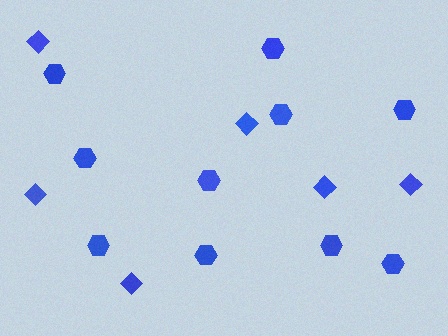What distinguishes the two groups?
There are 2 groups: one group of hexagons (10) and one group of diamonds (6).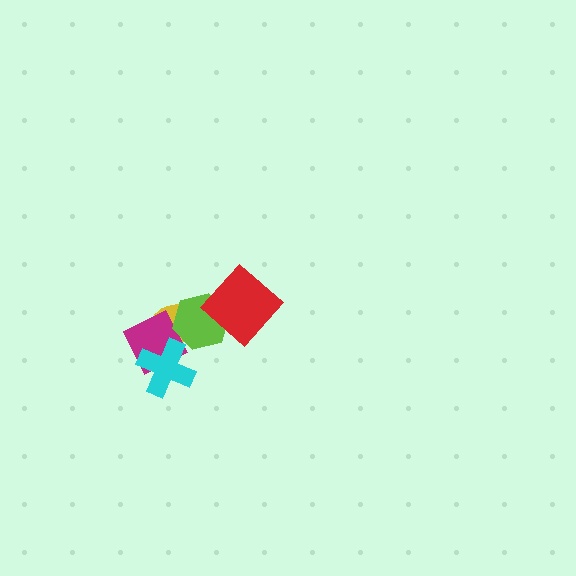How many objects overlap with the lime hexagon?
3 objects overlap with the lime hexagon.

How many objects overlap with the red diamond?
1 object overlaps with the red diamond.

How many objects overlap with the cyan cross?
2 objects overlap with the cyan cross.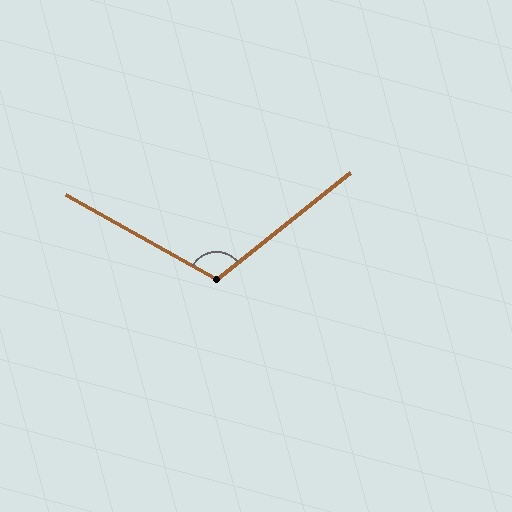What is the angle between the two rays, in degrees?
Approximately 112 degrees.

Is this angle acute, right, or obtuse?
It is obtuse.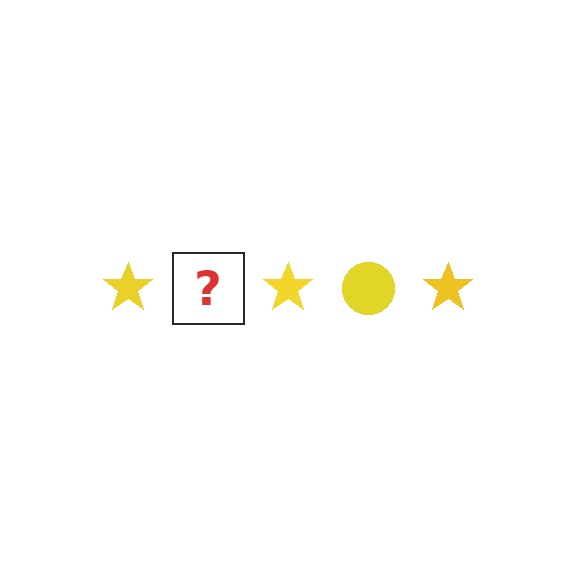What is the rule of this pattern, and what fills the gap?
The rule is that the pattern cycles through star, circle shapes in yellow. The gap should be filled with a yellow circle.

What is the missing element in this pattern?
The missing element is a yellow circle.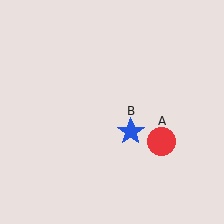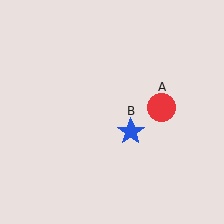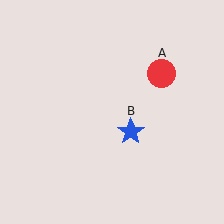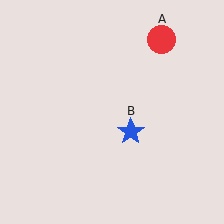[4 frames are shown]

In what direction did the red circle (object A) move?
The red circle (object A) moved up.